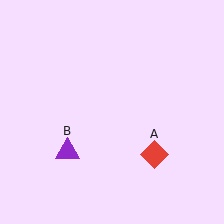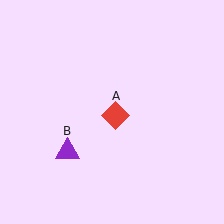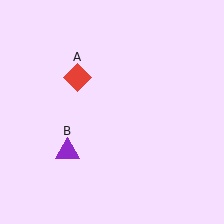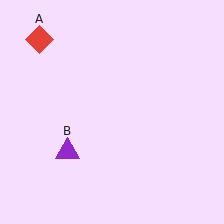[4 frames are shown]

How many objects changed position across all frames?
1 object changed position: red diamond (object A).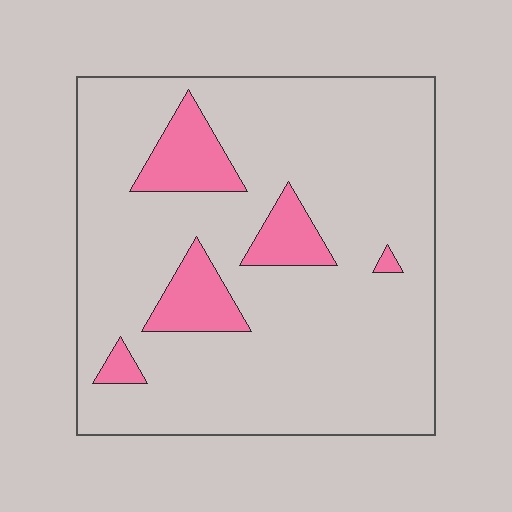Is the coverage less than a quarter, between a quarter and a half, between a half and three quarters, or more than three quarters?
Less than a quarter.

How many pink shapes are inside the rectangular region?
5.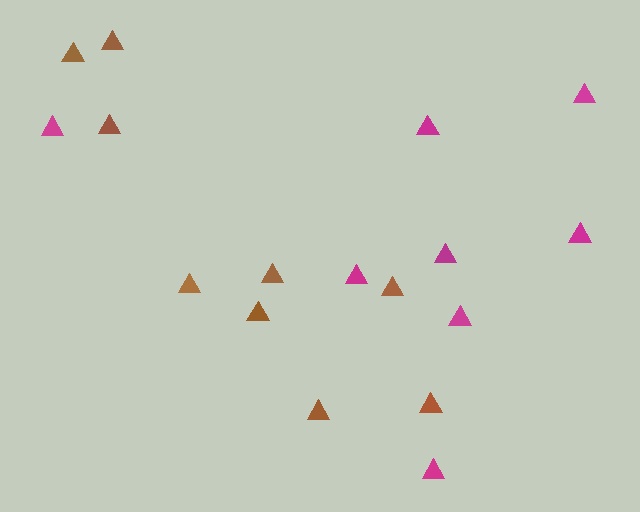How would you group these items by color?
There are 2 groups: one group of brown triangles (9) and one group of magenta triangles (8).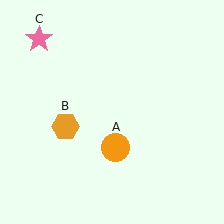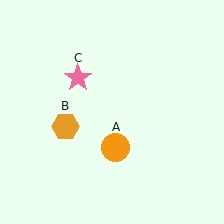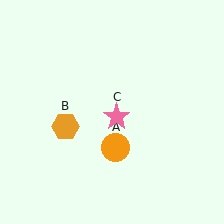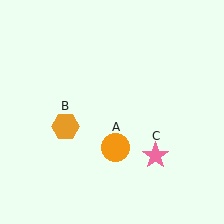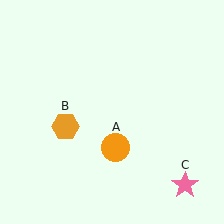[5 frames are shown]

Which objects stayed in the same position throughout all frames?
Orange circle (object A) and orange hexagon (object B) remained stationary.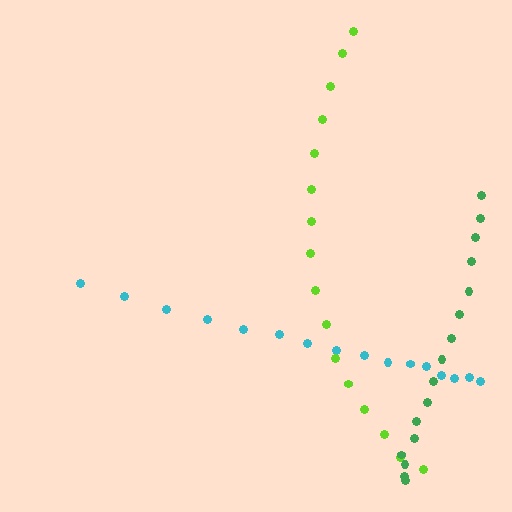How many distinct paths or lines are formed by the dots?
There are 3 distinct paths.